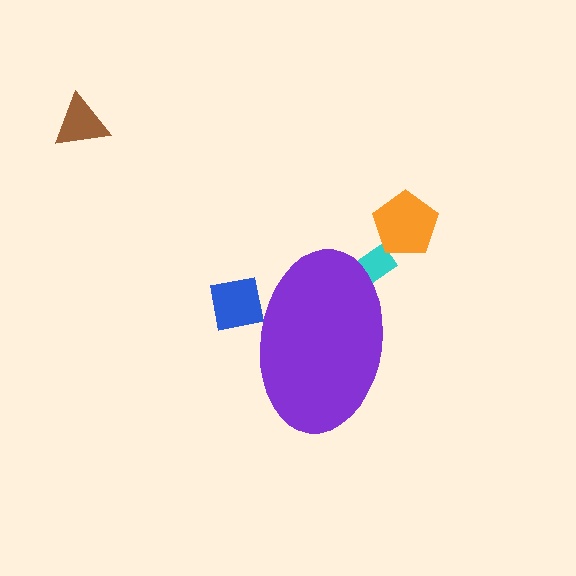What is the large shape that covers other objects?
A purple ellipse.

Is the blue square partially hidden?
Yes, the blue square is partially hidden behind the purple ellipse.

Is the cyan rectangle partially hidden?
Yes, the cyan rectangle is partially hidden behind the purple ellipse.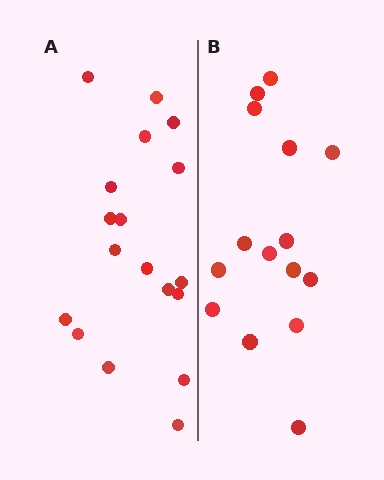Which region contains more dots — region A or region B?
Region A (the left region) has more dots.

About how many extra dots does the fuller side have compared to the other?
Region A has just a few more — roughly 2 or 3 more dots than region B.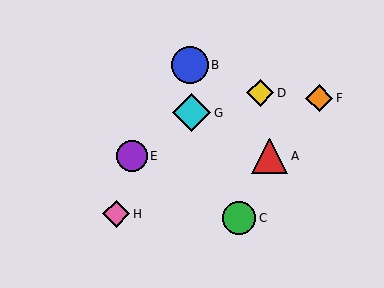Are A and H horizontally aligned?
No, A is at y≈156 and H is at y≈214.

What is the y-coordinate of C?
Object C is at y≈218.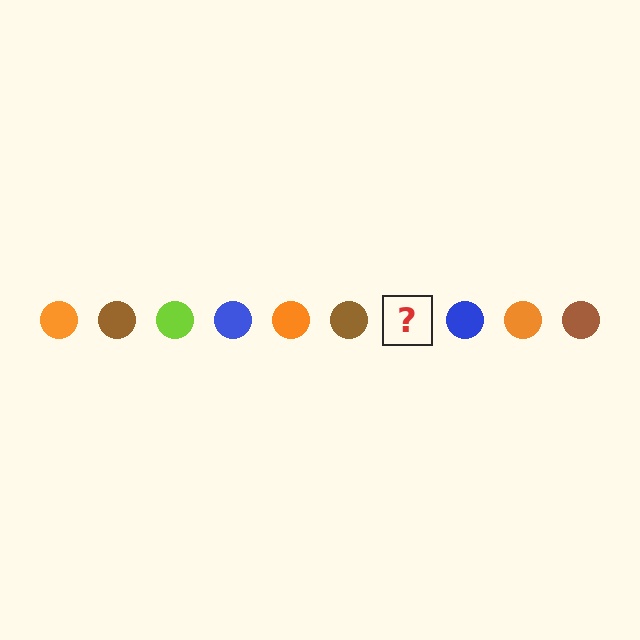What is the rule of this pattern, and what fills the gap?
The rule is that the pattern cycles through orange, brown, lime, blue circles. The gap should be filled with a lime circle.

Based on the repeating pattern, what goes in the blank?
The blank should be a lime circle.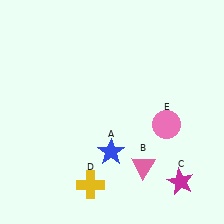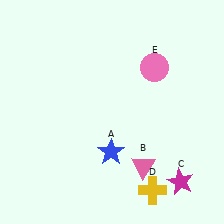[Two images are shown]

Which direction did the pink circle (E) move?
The pink circle (E) moved up.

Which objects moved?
The objects that moved are: the yellow cross (D), the pink circle (E).